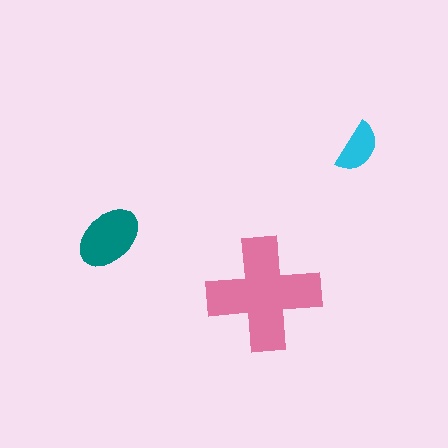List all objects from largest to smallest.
The pink cross, the teal ellipse, the cyan semicircle.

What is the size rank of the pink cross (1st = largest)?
1st.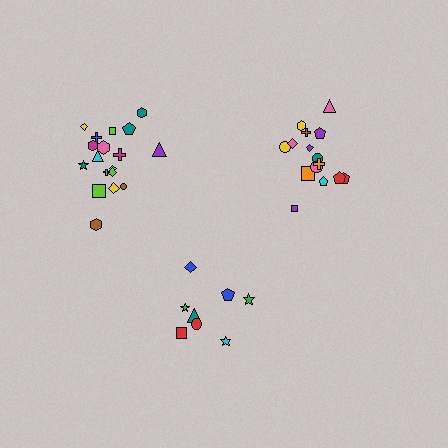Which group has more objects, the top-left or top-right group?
The top-left group.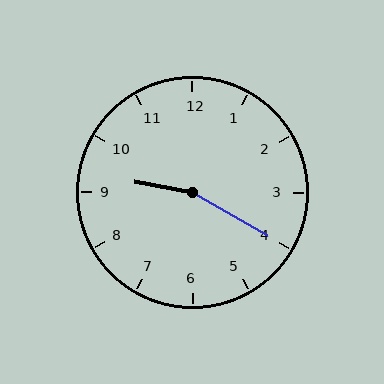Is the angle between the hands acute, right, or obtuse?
It is obtuse.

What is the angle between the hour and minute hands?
Approximately 160 degrees.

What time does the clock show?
9:20.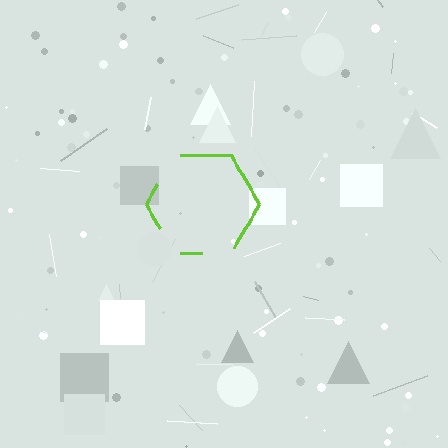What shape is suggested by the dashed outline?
The dashed outline suggests a hexagon.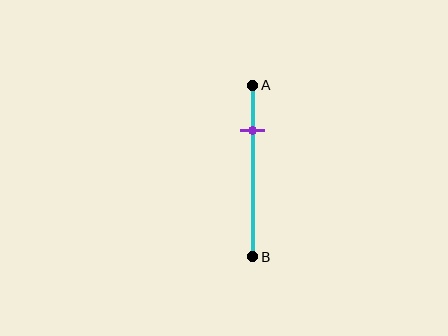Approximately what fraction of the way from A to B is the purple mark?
The purple mark is approximately 25% of the way from A to B.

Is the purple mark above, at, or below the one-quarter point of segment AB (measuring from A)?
The purple mark is approximately at the one-quarter point of segment AB.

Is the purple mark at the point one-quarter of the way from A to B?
Yes, the mark is approximately at the one-quarter point.